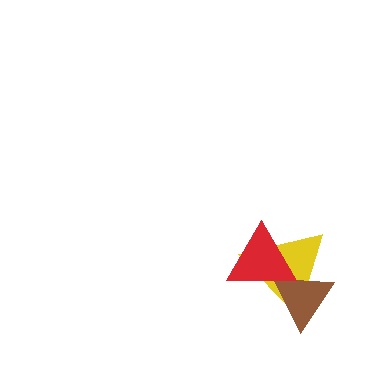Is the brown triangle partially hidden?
Yes, it is partially covered by another shape.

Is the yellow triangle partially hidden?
Yes, it is partially covered by another shape.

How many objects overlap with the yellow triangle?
2 objects overlap with the yellow triangle.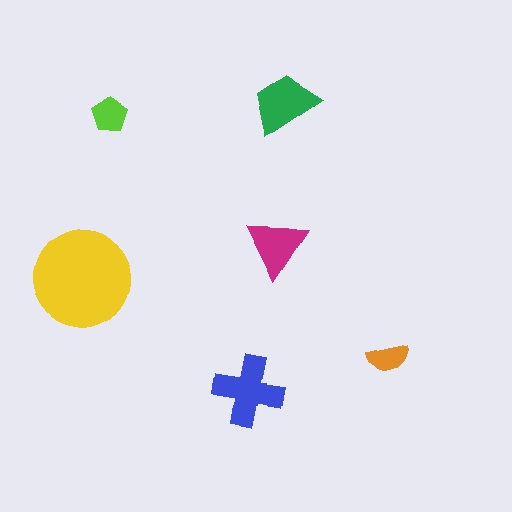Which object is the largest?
The yellow circle.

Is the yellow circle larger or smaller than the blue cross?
Larger.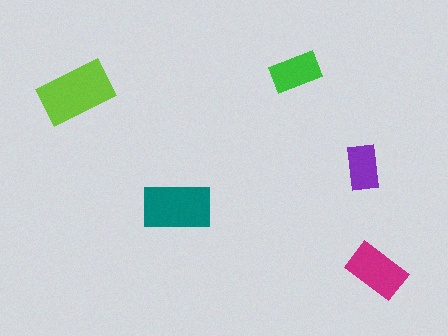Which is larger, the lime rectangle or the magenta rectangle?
The lime one.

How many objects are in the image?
There are 5 objects in the image.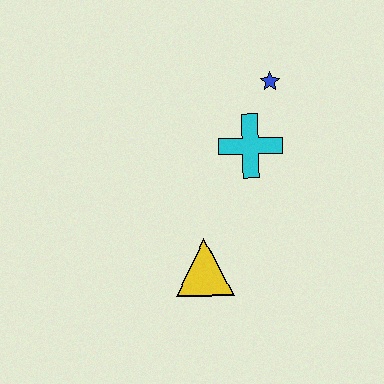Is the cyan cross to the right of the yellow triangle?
Yes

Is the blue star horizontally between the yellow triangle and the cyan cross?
No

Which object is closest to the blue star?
The cyan cross is closest to the blue star.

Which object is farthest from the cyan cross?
The yellow triangle is farthest from the cyan cross.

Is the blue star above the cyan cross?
Yes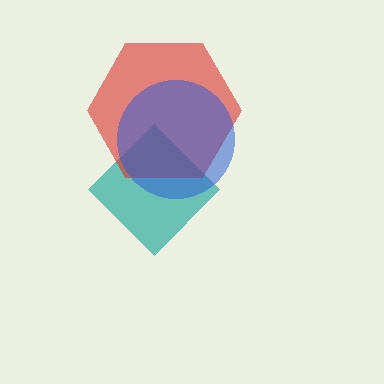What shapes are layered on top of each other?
The layered shapes are: a teal diamond, a red hexagon, a blue circle.